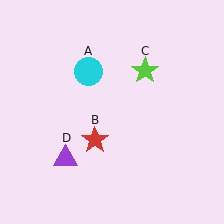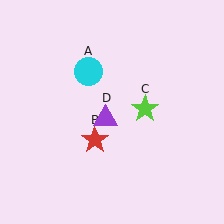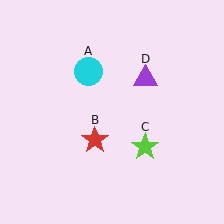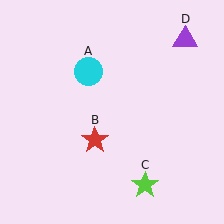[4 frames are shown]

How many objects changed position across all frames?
2 objects changed position: lime star (object C), purple triangle (object D).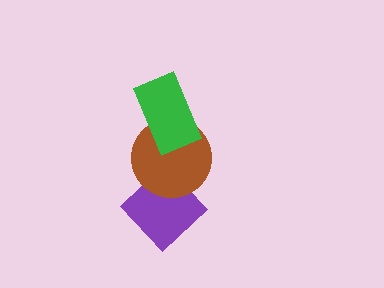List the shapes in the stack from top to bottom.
From top to bottom: the green rectangle, the brown circle, the purple diamond.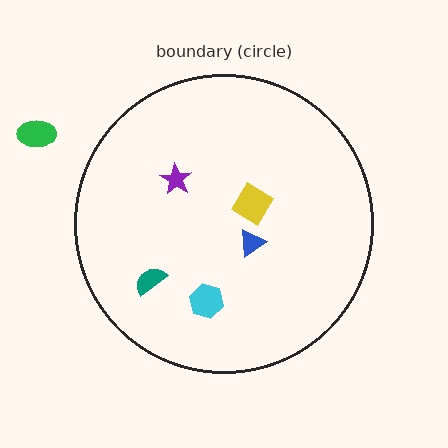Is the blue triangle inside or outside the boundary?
Inside.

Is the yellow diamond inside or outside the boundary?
Inside.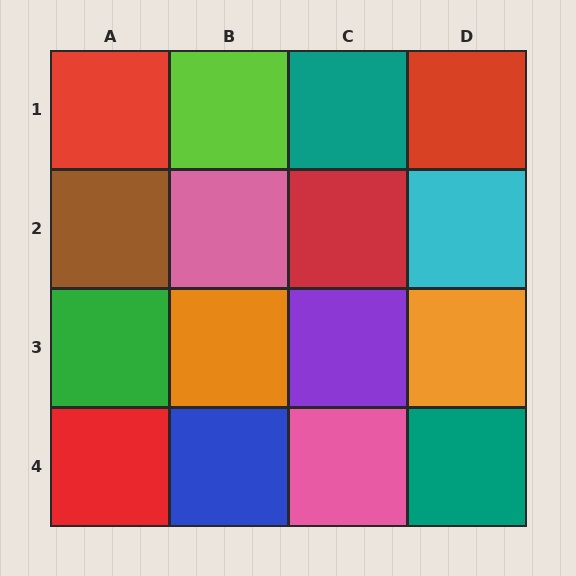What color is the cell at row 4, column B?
Blue.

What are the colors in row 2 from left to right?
Brown, pink, red, cyan.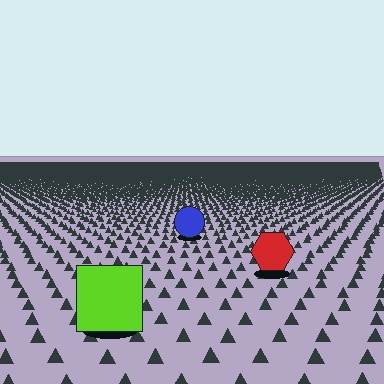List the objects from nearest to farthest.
From nearest to farthest: the lime square, the red hexagon, the blue circle.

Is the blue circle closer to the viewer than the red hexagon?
No. The red hexagon is closer — you can tell from the texture gradient: the ground texture is coarser near it.